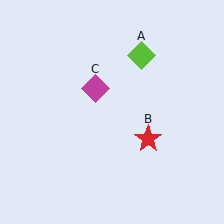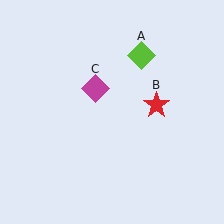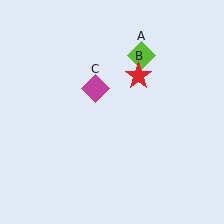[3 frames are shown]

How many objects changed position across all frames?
1 object changed position: red star (object B).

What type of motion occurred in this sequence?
The red star (object B) rotated counterclockwise around the center of the scene.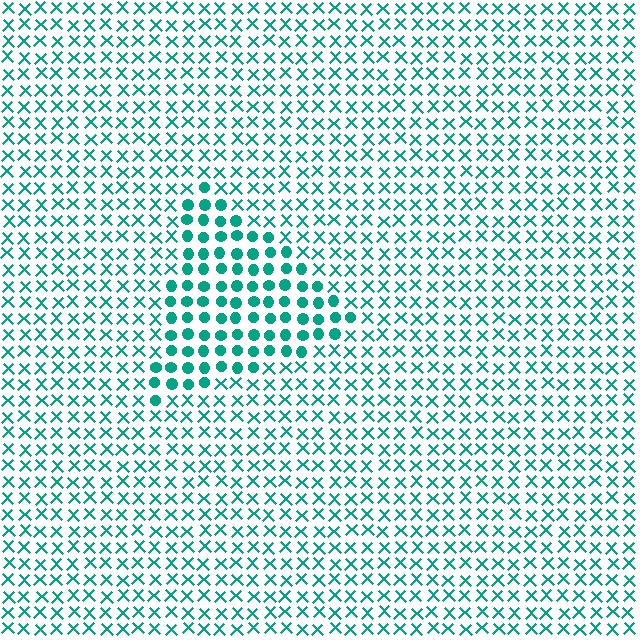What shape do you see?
I see a triangle.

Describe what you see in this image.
The image is filled with small teal elements arranged in a uniform grid. A triangle-shaped region contains circles, while the surrounding area contains X marks. The boundary is defined purely by the change in element shape.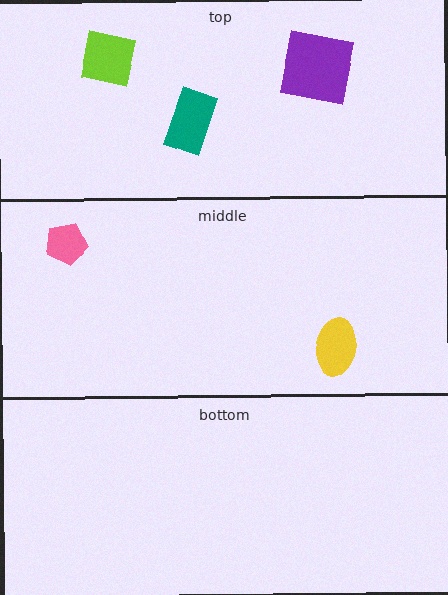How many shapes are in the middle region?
2.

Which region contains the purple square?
The top region.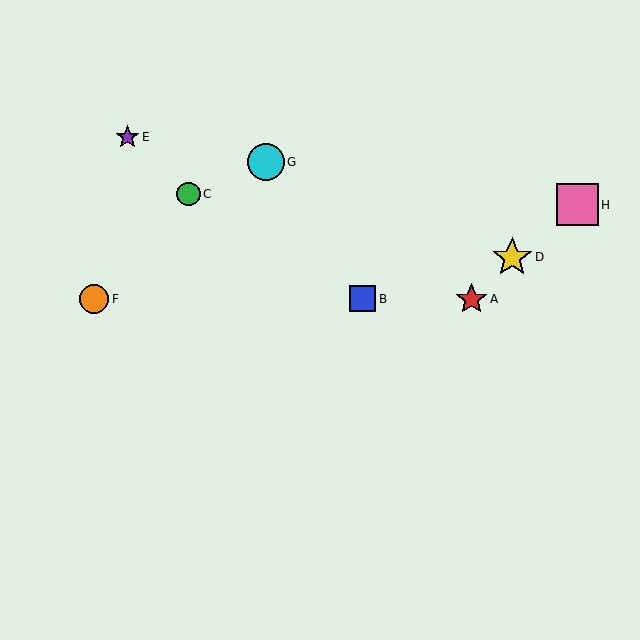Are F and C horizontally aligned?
No, F is at y≈299 and C is at y≈194.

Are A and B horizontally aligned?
Yes, both are at y≈299.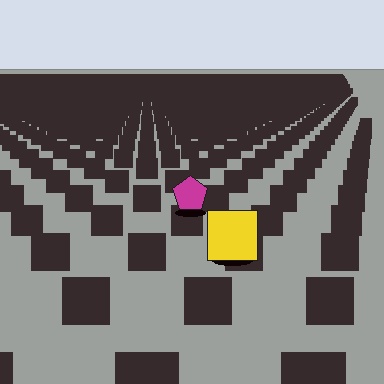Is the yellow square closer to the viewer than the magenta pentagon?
Yes. The yellow square is closer — you can tell from the texture gradient: the ground texture is coarser near it.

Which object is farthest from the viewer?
The magenta pentagon is farthest from the viewer. It appears smaller and the ground texture around it is denser.